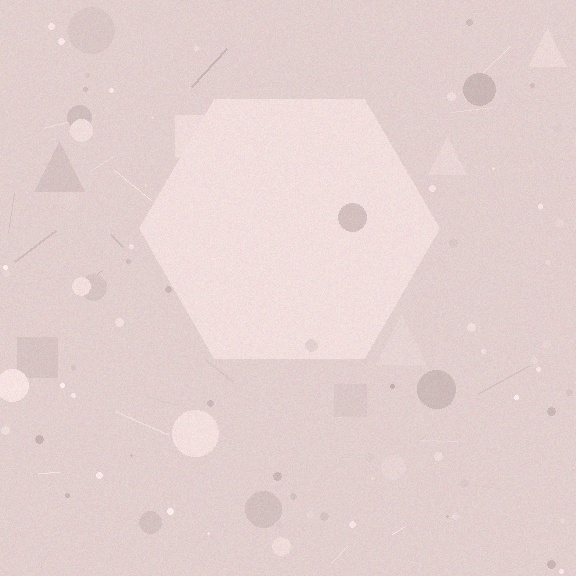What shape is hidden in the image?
A hexagon is hidden in the image.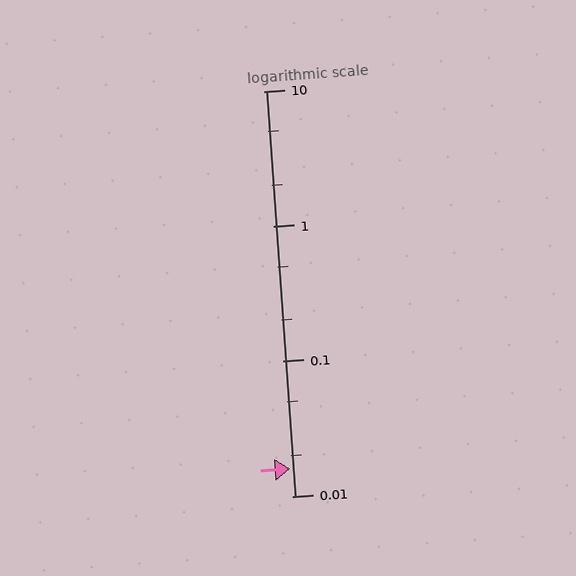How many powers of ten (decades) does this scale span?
The scale spans 3 decades, from 0.01 to 10.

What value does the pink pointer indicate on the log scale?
The pointer indicates approximately 0.016.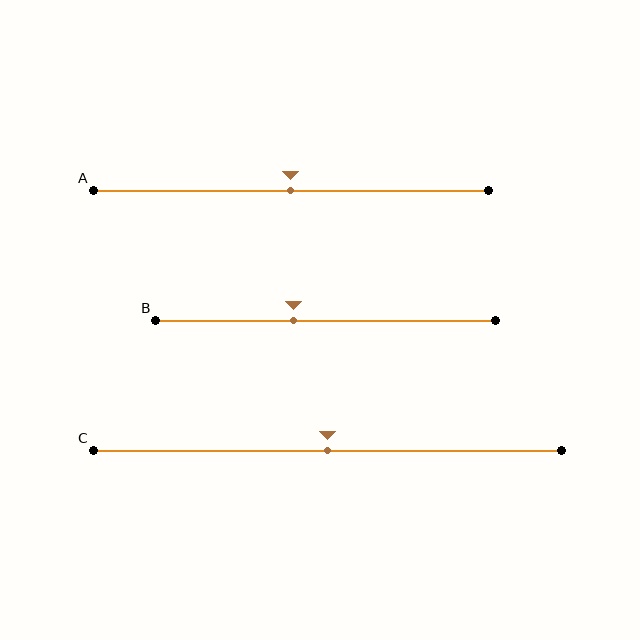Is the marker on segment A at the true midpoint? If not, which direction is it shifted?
Yes, the marker on segment A is at the true midpoint.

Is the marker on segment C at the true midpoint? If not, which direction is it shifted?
Yes, the marker on segment C is at the true midpoint.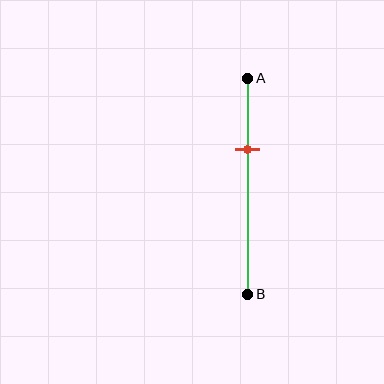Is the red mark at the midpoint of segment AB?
No, the mark is at about 35% from A, not at the 50% midpoint.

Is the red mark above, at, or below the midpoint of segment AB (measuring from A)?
The red mark is above the midpoint of segment AB.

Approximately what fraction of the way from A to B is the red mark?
The red mark is approximately 35% of the way from A to B.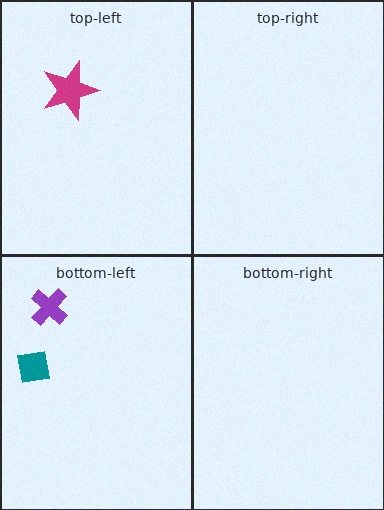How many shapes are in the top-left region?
1.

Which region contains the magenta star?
The top-left region.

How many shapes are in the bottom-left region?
2.